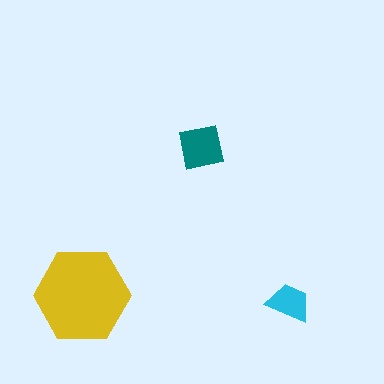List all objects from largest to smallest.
The yellow hexagon, the teal square, the cyan trapezoid.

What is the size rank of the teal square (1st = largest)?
2nd.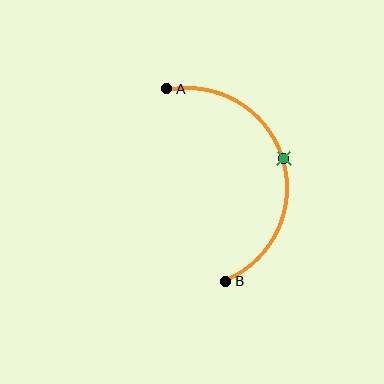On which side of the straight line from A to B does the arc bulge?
The arc bulges to the right of the straight line connecting A and B.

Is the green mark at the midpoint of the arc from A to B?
Yes. The green mark lies on the arc at equal arc-length from both A and B — it is the arc midpoint.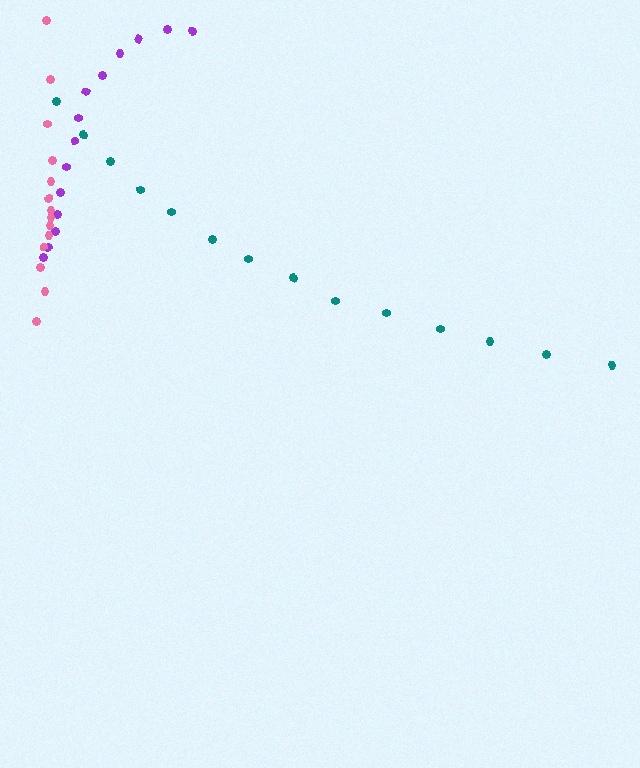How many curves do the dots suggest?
There are 3 distinct paths.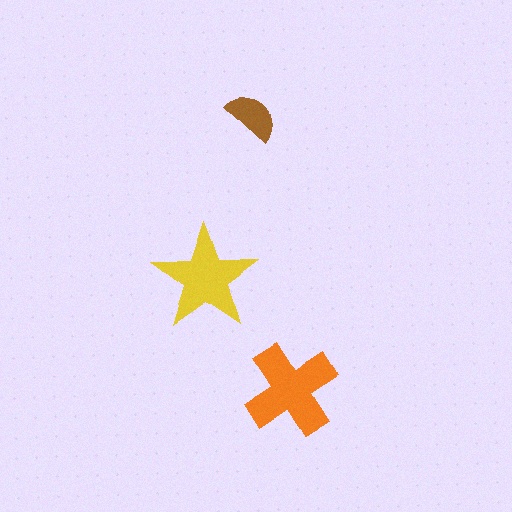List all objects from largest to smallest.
The orange cross, the yellow star, the brown semicircle.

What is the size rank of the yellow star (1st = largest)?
2nd.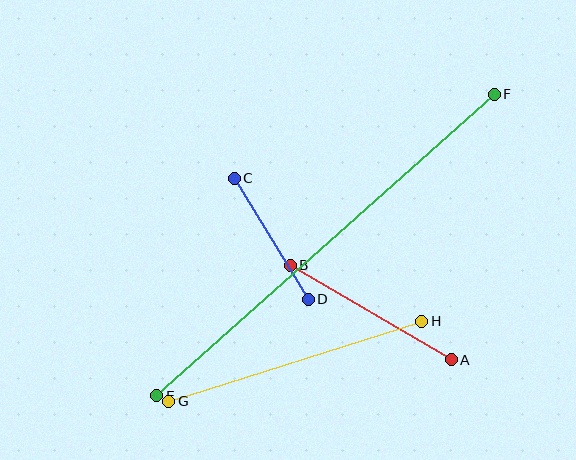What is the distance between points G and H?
The distance is approximately 265 pixels.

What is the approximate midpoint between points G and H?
The midpoint is at approximately (295, 361) pixels.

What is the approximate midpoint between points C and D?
The midpoint is at approximately (271, 239) pixels.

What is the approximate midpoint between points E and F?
The midpoint is at approximately (326, 245) pixels.